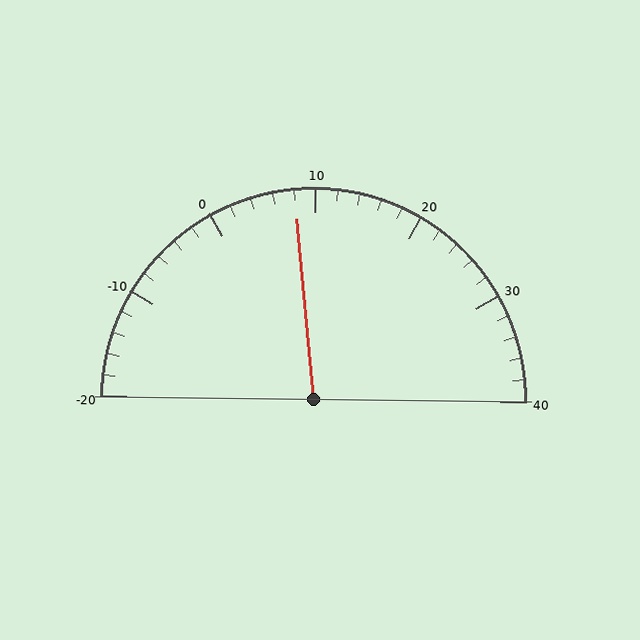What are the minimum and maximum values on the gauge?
The gauge ranges from -20 to 40.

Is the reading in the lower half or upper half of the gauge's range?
The reading is in the lower half of the range (-20 to 40).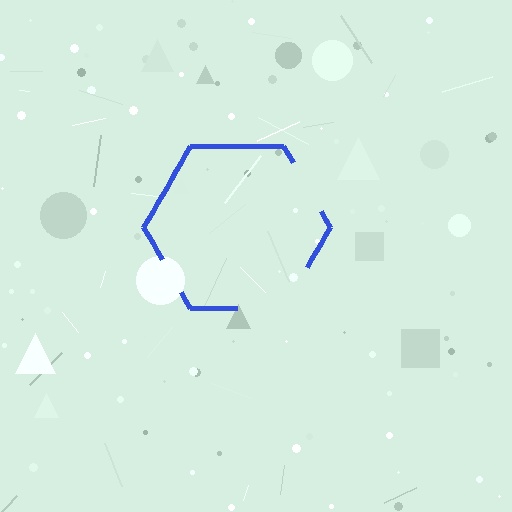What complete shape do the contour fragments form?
The contour fragments form a hexagon.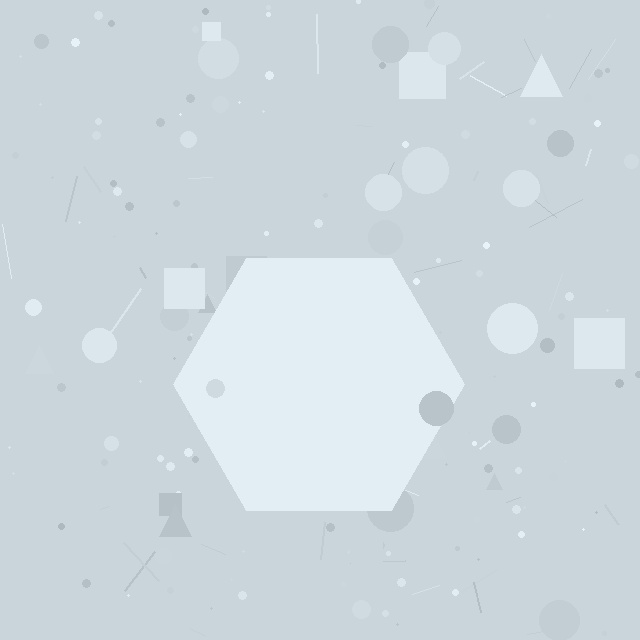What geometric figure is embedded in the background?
A hexagon is embedded in the background.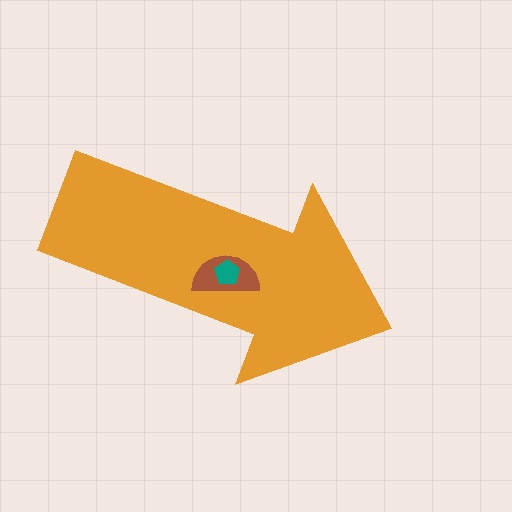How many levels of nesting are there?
3.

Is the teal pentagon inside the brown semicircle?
Yes.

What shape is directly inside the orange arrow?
The brown semicircle.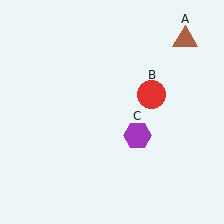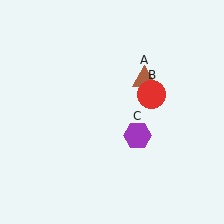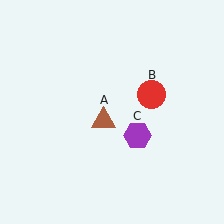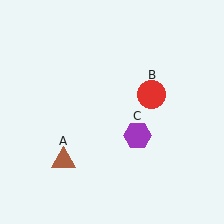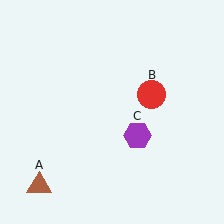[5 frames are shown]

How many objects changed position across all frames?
1 object changed position: brown triangle (object A).